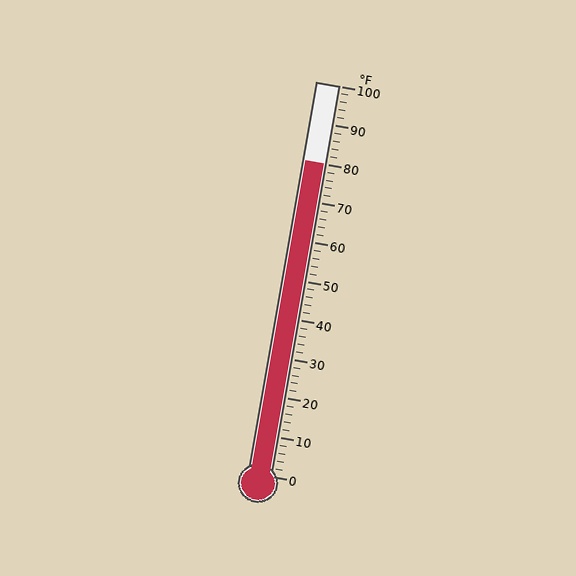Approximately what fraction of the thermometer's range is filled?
The thermometer is filled to approximately 80% of its range.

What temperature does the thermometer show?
The thermometer shows approximately 80°F.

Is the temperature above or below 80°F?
The temperature is at 80°F.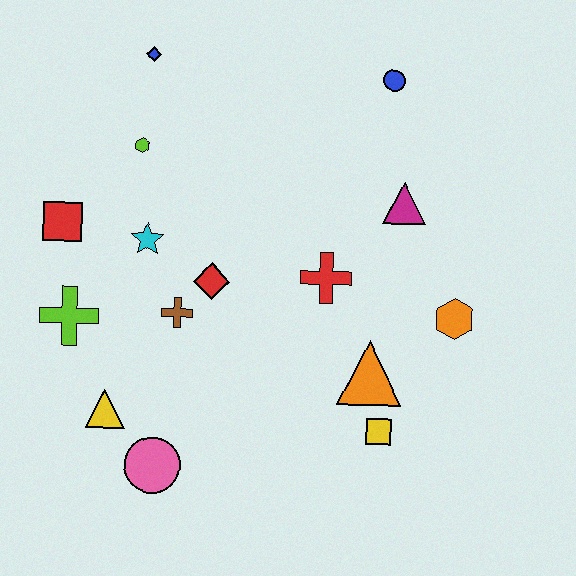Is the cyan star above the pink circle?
Yes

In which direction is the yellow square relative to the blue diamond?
The yellow square is below the blue diamond.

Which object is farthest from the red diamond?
The blue circle is farthest from the red diamond.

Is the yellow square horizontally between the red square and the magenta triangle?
Yes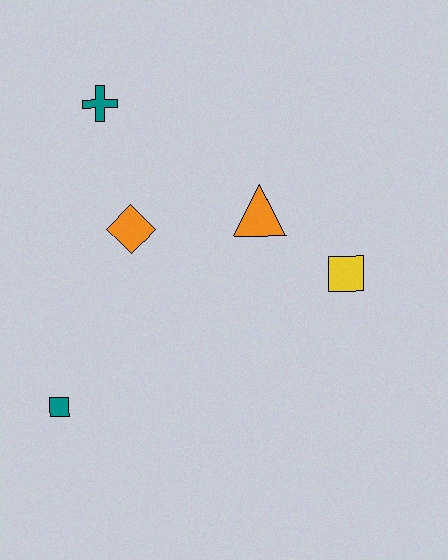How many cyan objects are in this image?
There are no cyan objects.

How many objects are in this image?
There are 5 objects.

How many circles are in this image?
There are no circles.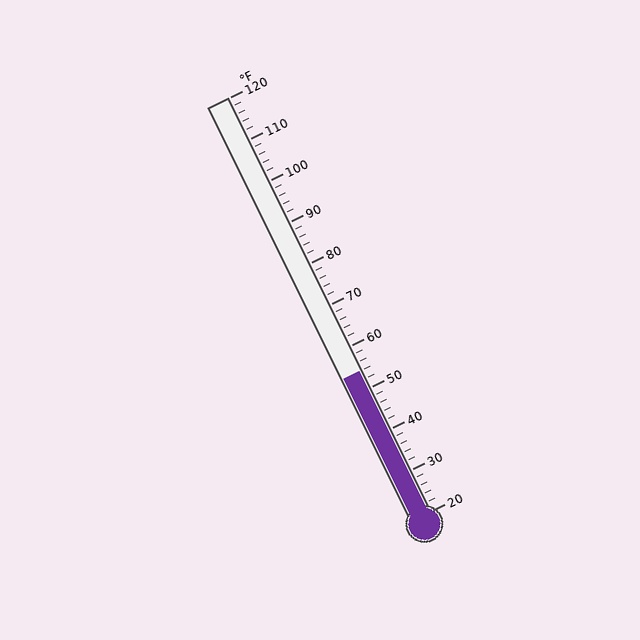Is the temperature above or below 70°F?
The temperature is below 70°F.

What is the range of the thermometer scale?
The thermometer scale ranges from 20°F to 120°F.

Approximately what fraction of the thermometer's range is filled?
The thermometer is filled to approximately 35% of its range.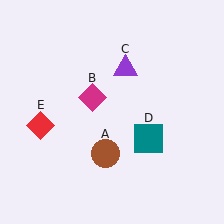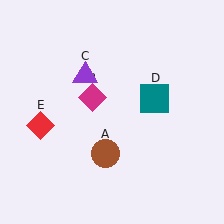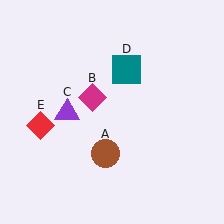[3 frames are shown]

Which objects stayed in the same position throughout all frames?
Brown circle (object A) and magenta diamond (object B) and red diamond (object E) remained stationary.